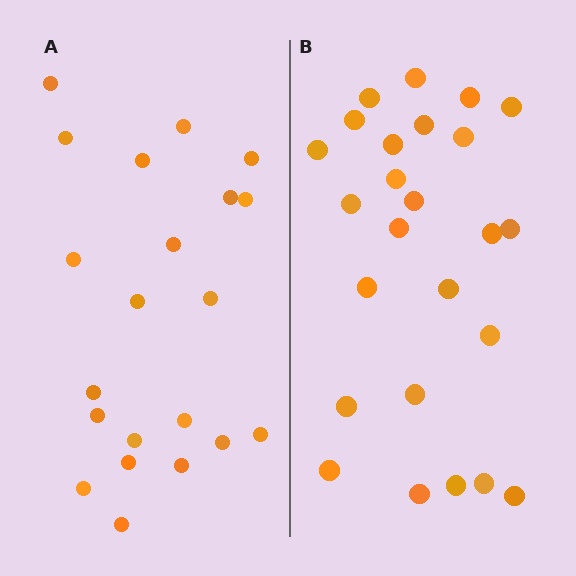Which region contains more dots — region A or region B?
Region B (the right region) has more dots.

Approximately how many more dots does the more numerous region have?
Region B has about 4 more dots than region A.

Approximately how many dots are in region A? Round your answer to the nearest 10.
About 20 dots. (The exact count is 21, which rounds to 20.)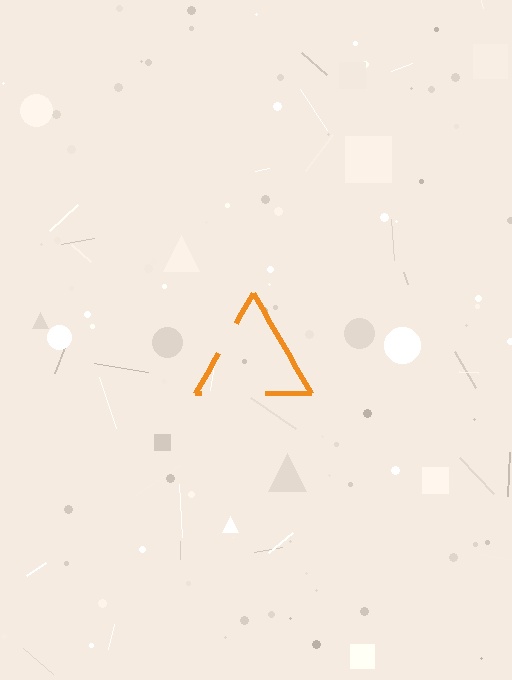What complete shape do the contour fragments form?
The contour fragments form a triangle.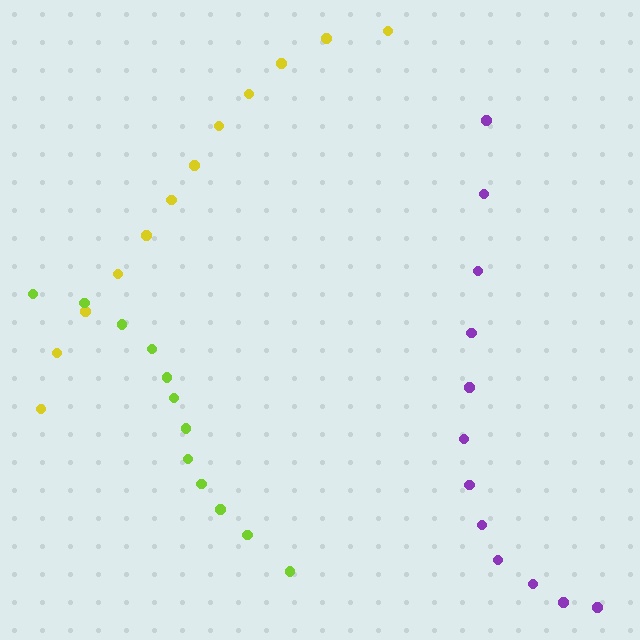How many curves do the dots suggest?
There are 3 distinct paths.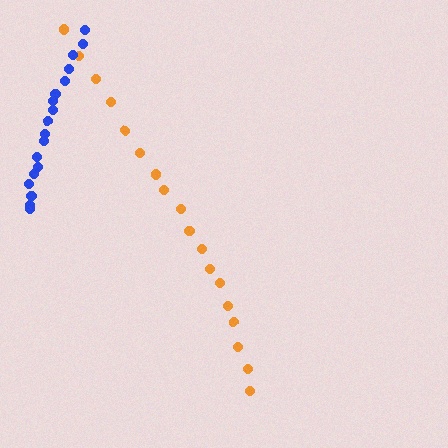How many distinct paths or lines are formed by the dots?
There are 2 distinct paths.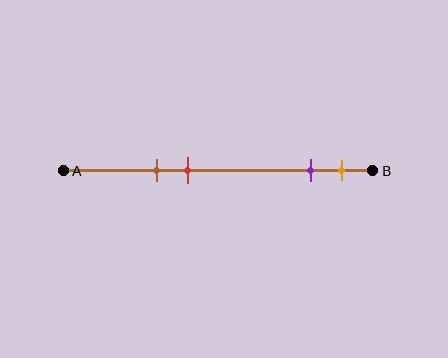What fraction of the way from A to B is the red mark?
The red mark is approximately 40% (0.4) of the way from A to B.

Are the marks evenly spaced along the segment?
No, the marks are not evenly spaced.